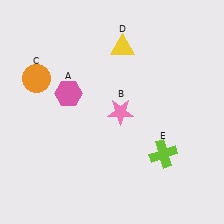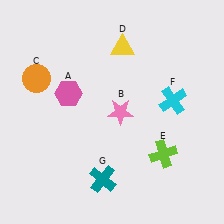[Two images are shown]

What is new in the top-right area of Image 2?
A cyan cross (F) was added in the top-right area of Image 2.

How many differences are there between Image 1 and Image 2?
There are 2 differences between the two images.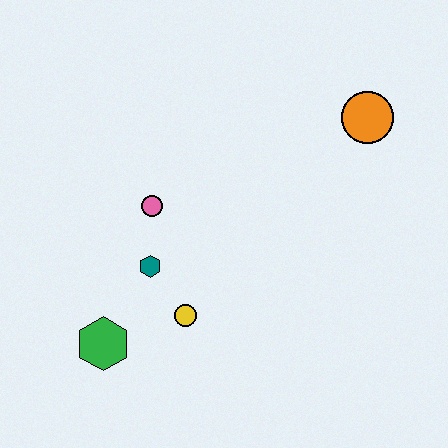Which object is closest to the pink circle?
The teal hexagon is closest to the pink circle.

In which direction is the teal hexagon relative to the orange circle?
The teal hexagon is to the left of the orange circle.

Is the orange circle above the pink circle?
Yes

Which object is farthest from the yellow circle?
The orange circle is farthest from the yellow circle.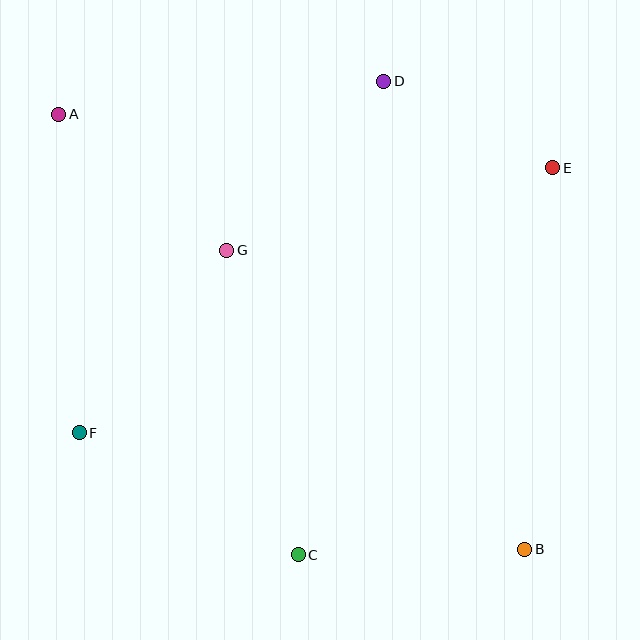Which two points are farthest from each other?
Points A and B are farthest from each other.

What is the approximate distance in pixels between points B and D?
The distance between B and D is approximately 489 pixels.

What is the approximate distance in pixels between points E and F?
The distance between E and F is approximately 542 pixels.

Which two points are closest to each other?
Points D and E are closest to each other.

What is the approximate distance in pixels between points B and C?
The distance between B and C is approximately 226 pixels.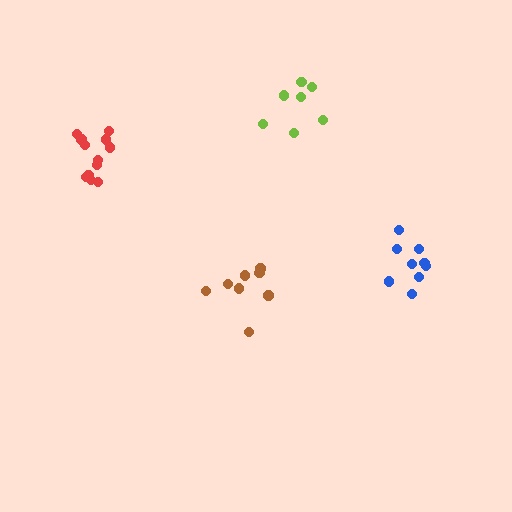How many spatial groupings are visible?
There are 4 spatial groupings.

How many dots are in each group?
Group 1: 7 dots, Group 2: 8 dots, Group 3: 12 dots, Group 4: 9 dots (36 total).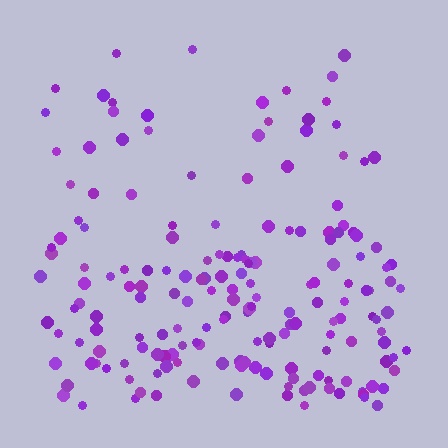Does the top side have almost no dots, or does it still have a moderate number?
Still a moderate number, just noticeably fewer than the bottom.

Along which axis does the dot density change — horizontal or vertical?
Vertical.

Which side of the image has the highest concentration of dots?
The bottom.